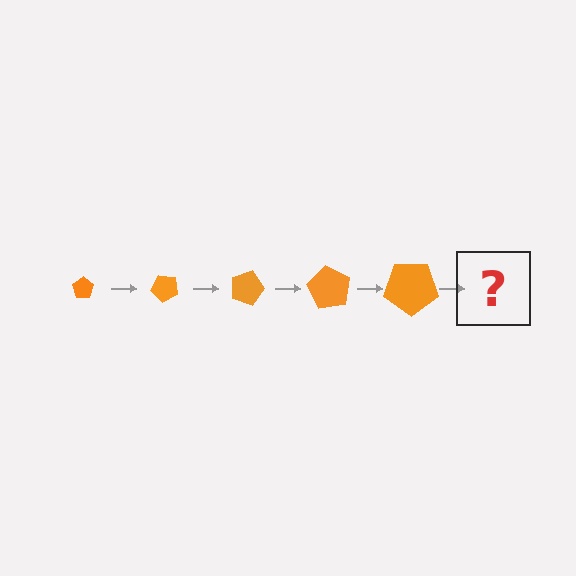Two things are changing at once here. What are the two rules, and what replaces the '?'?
The two rules are that the pentagon grows larger each step and it rotates 45 degrees each step. The '?' should be a pentagon, larger than the previous one and rotated 225 degrees from the start.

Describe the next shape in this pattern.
It should be a pentagon, larger than the previous one and rotated 225 degrees from the start.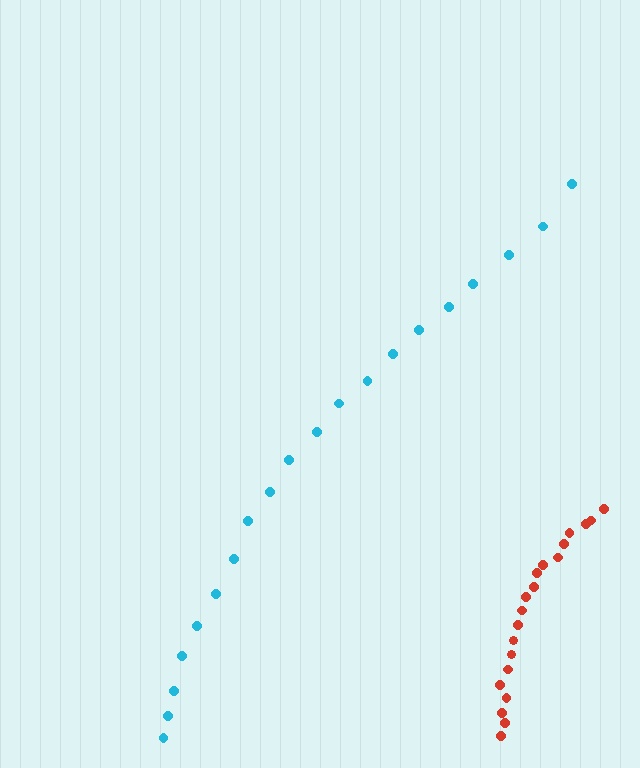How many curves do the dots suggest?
There are 2 distinct paths.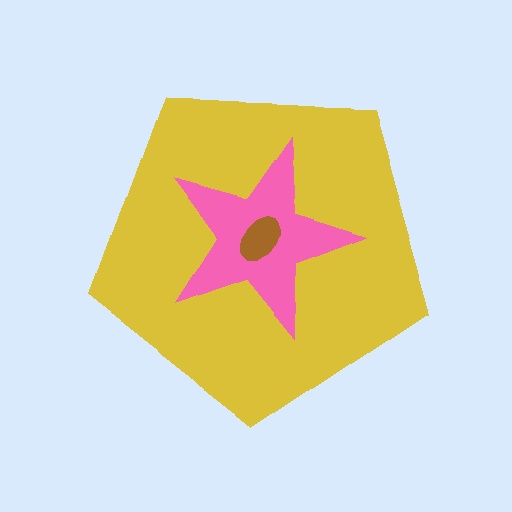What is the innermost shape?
The brown ellipse.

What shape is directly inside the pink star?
The brown ellipse.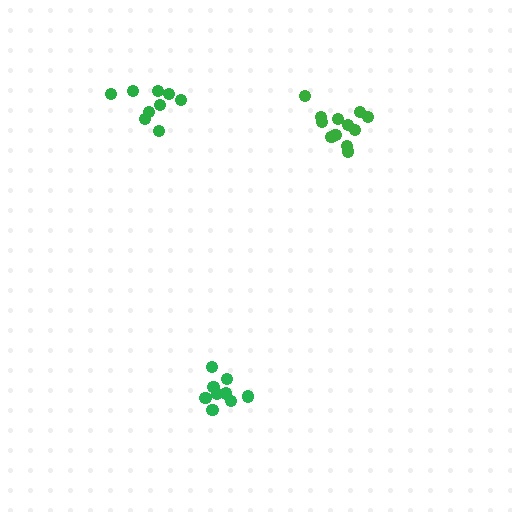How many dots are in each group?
Group 1: 9 dots, Group 2: 9 dots, Group 3: 12 dots (30 total).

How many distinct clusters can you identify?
There are 3 distinct clusters.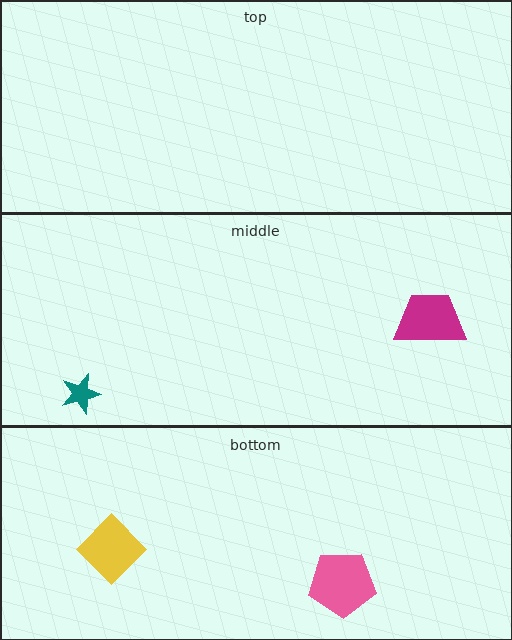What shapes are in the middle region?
The magenta trapezoid, the teal star.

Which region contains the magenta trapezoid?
The middle region.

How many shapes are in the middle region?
2.